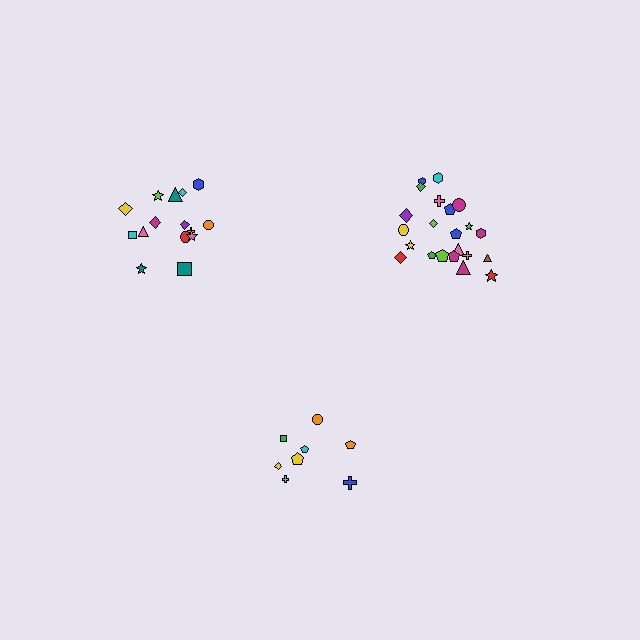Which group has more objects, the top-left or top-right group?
The top-right group.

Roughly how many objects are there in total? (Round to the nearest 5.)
Roughly 45 objects in total.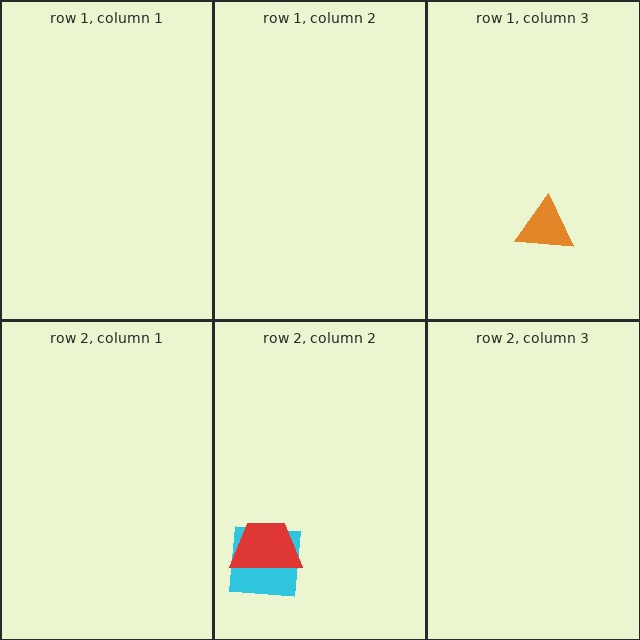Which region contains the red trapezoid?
The row 2, column 2 region.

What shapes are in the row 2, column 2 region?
The cyan square, the red trapezoid.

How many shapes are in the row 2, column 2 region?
2.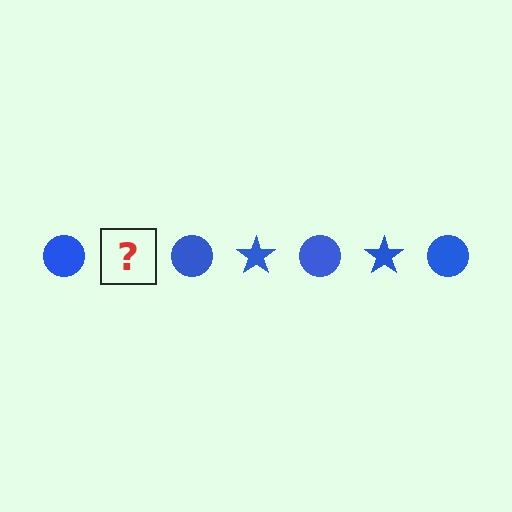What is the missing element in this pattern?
The missing element is a blue star.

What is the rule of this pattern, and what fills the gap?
The rule is that the pattern cycles through circle, star shapes in blue. The gap should be filled with a blue star.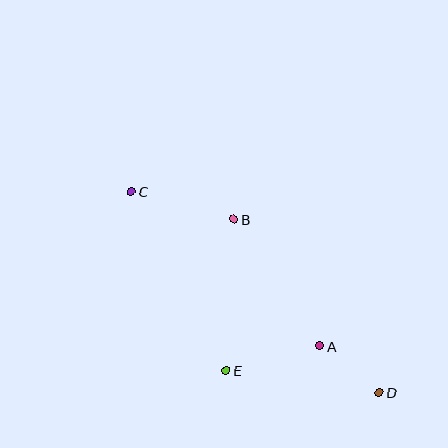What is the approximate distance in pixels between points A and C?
The distance between A and C is approximately 243 pixels.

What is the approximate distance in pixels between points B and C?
The distance between B and C is approximately 106 pixels.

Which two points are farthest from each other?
Points C and D are farthest from each other.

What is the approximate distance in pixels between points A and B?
The distance between A and B is approximately 153 pixels.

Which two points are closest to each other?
Points A and D are closest to each other.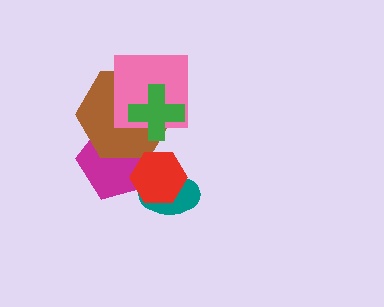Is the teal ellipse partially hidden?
Yes, it is partially covered by another shape.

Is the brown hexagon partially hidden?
Yes, it is partially covered by another shape.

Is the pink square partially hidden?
Yes, it is partially covered by another shape.